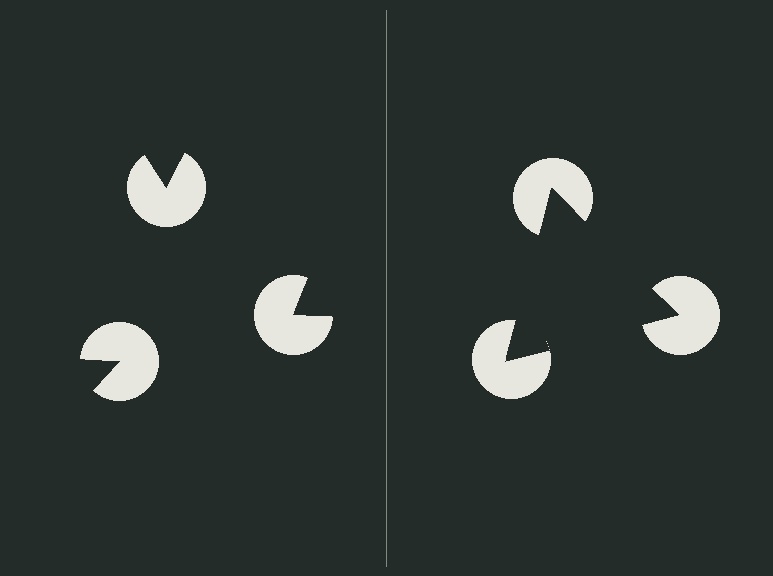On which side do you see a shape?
An illusory triangle appears on the right side. On the left side the wedge cuts are rotated, so no coherent shape forms.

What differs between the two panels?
The pac-man discs are positioned identically on both sides; only the wedge orientations differ. On the right they align to a triangle; on the left they are misaligned.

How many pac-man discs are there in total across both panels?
6 — 3 on each side.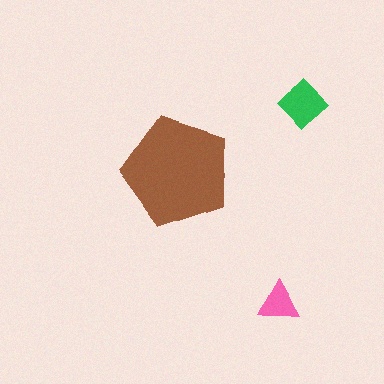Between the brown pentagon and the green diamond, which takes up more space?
The brown pentagon.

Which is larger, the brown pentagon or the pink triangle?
The brown pentagon.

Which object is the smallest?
The pink triangle.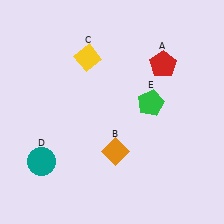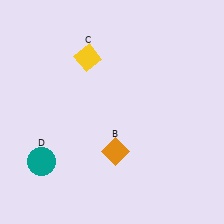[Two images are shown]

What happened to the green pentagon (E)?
The green pentagon (E) was removed in Image 2. It was in the top-right area of Image 1.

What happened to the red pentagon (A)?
The red pentagon (A) was removed in Image 2. It was in the top-right area of Image 1.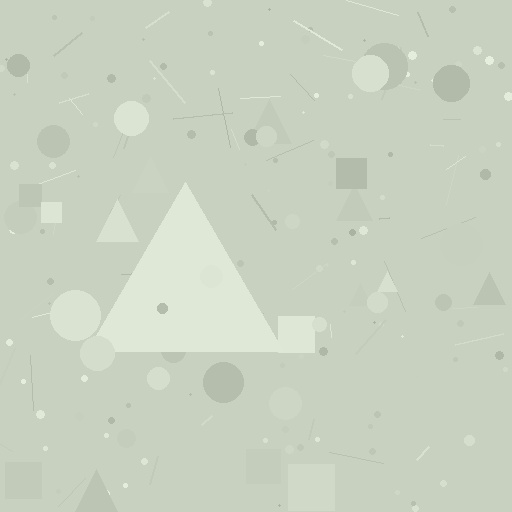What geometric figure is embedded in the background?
A triangle is embedded in the background.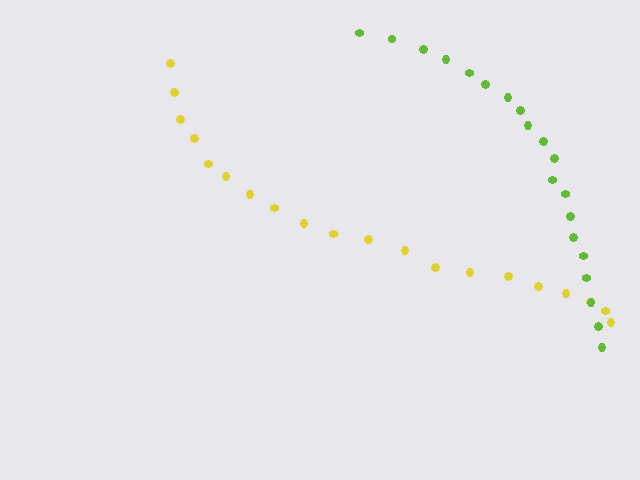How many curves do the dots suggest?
There are 2 distinct paths.